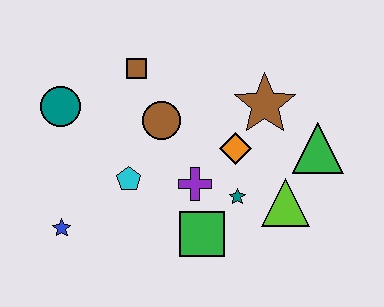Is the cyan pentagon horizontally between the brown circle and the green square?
No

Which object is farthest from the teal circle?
The green triangle is farthest from the teal circle.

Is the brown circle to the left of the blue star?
No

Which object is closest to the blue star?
The cyan pentagon is closest to the blue star.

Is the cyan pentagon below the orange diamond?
Yes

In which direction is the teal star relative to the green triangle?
The teal star is to the left of the green triangle.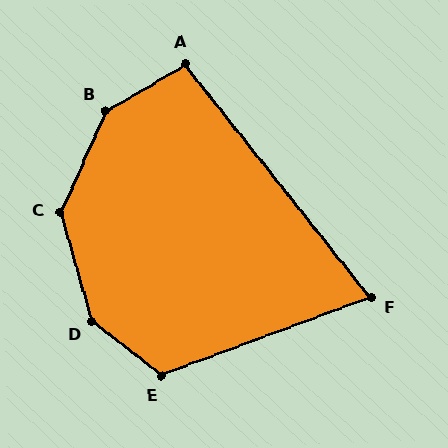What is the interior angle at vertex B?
Approximately 144 degrees (obtuse).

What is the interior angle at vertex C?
Approximately 140 degrees (obtuse).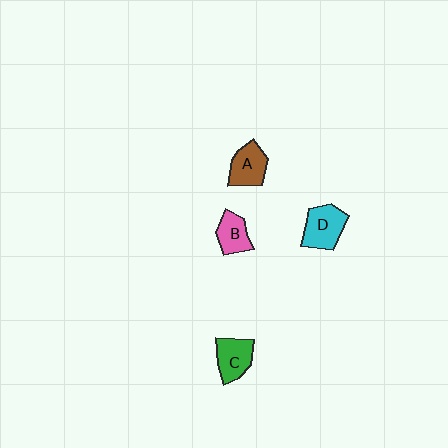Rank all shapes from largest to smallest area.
From largest to smallest: D (cyan), A (brown), C (green), B (pink).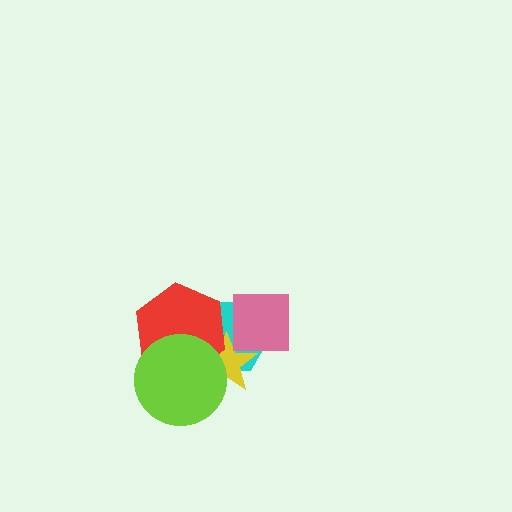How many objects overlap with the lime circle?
3 objects overlap with the lime circle.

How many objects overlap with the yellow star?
4 objects overlap with the yellow star.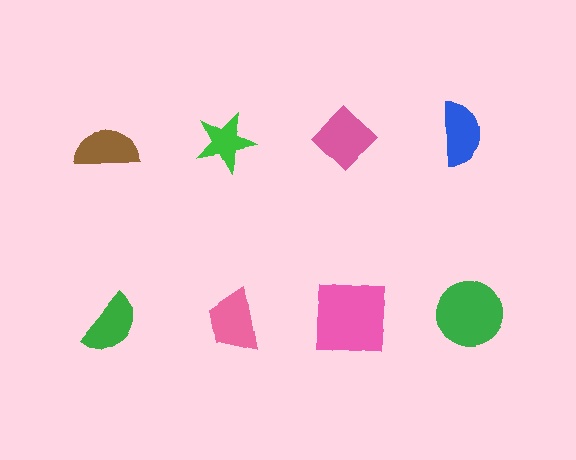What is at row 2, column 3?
A pink square.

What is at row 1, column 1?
A brown semicircle.